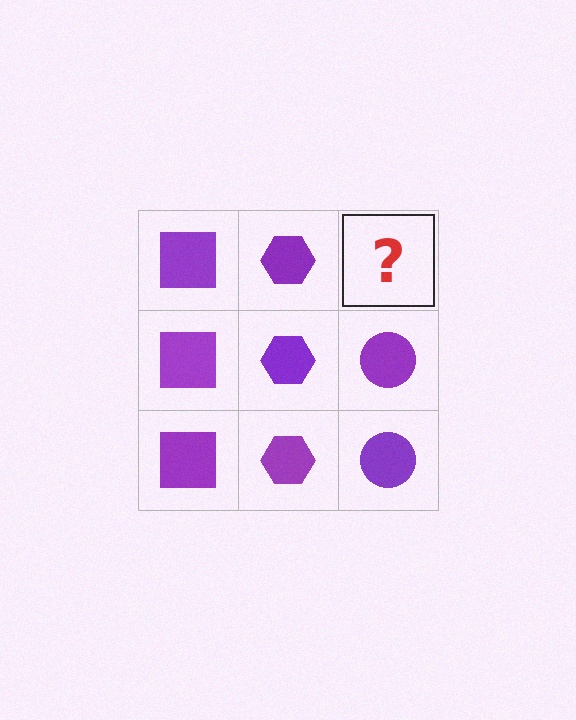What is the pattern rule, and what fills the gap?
The rule is that each column has a consistent shape. The gap should be filled with a purple circle.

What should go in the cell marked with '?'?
The missing cell should contain a purple circle.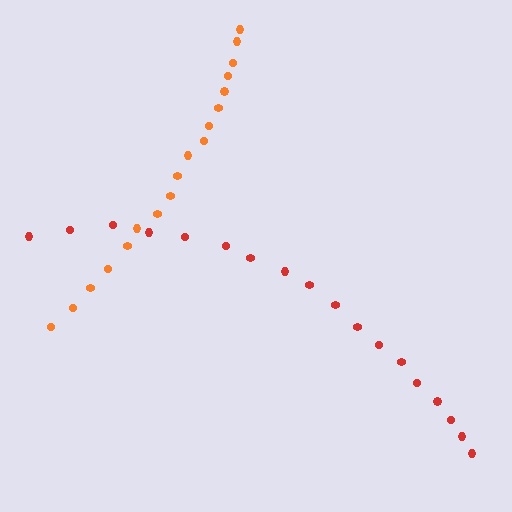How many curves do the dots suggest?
There are 2 distinct paths.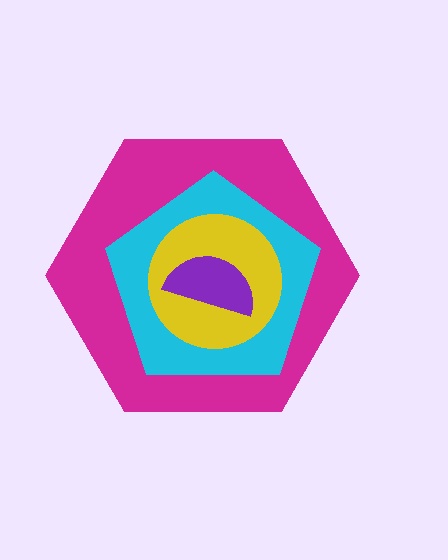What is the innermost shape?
The purple semicircle.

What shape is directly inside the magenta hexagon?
The cyan pentagon.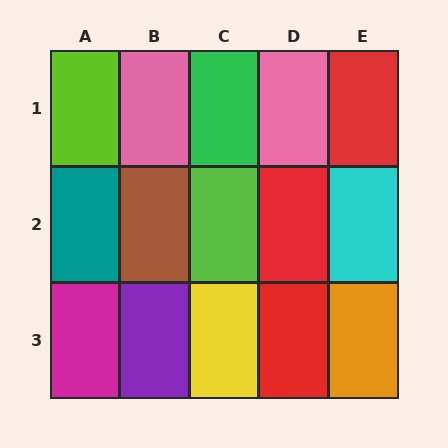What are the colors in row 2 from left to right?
Teal, brown, lime, red, cyan.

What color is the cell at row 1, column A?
Lime.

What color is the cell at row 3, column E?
Orange.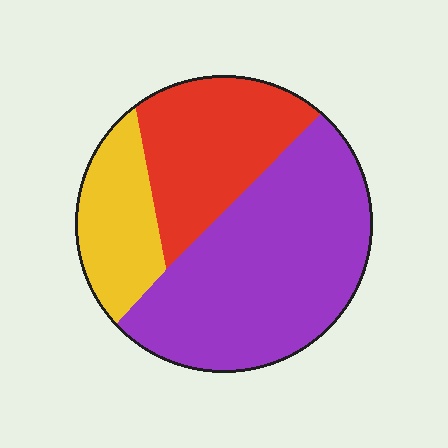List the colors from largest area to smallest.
From largest to smallest: purple, red, yellow.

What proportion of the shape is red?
Red covers 28% of the shape.